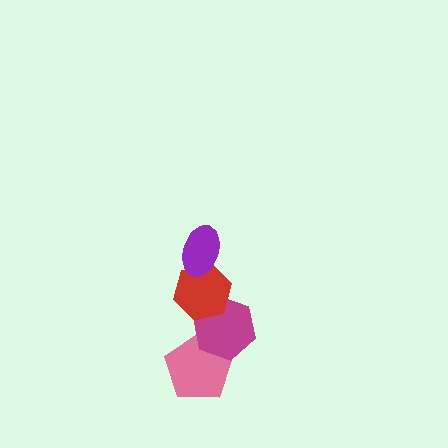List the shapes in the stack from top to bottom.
From top to bottom: the purple ellipse, the red hexagon, the magenta hexagon, the pink pentagon.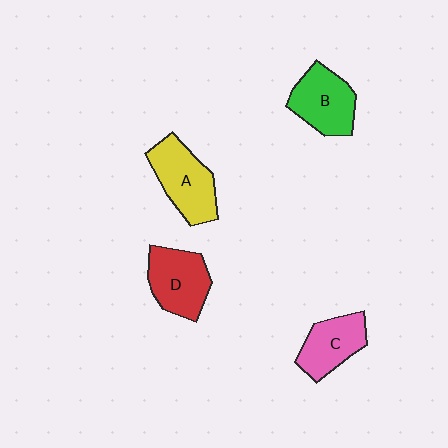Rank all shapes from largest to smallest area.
From largest to smallest: A (yellow), D (red), B (green), C (pink).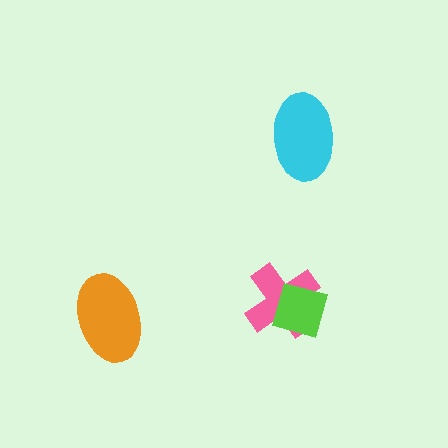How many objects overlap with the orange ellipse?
0 objects overlap with the orange ellipse.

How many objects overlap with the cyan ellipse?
0 objects overlap with the cyan ellipse.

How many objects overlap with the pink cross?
1 object overlaps with the pink cross.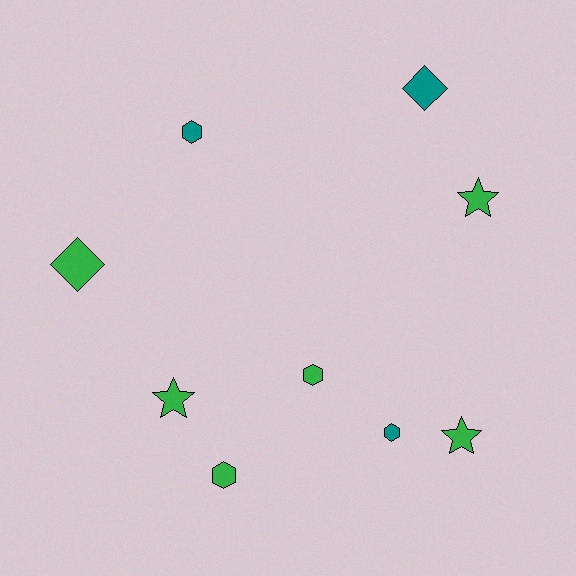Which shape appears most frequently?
Hexagon, with 4 objects.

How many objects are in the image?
There are 9 objects.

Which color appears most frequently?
Green, with 6 objects.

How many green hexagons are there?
There are 2 green hexagons.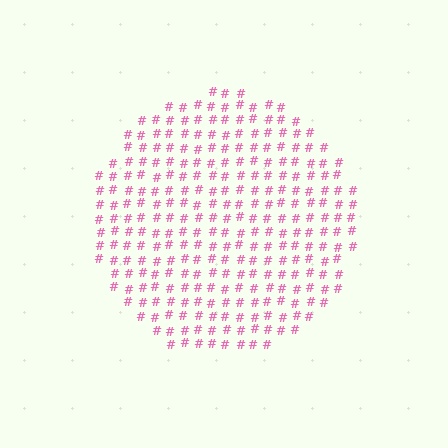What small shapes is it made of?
It is made of small hash symbols.